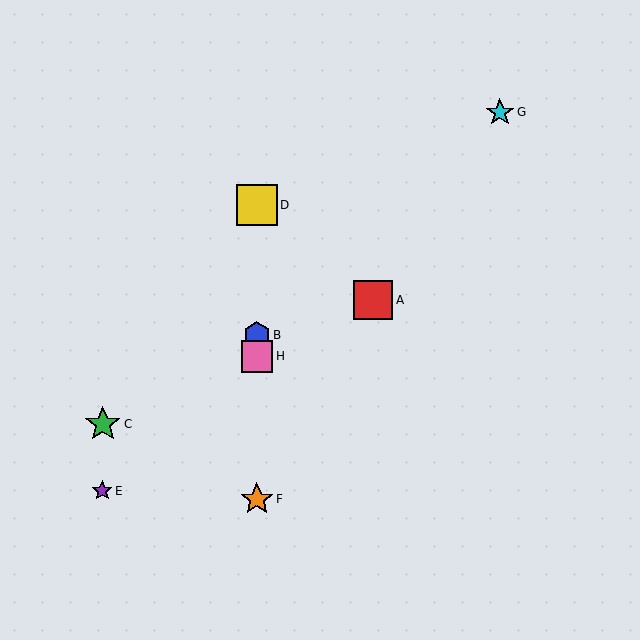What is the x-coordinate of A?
Object A is at x≈373.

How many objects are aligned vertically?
4 objects (B, D, F, H) are aligned vertically.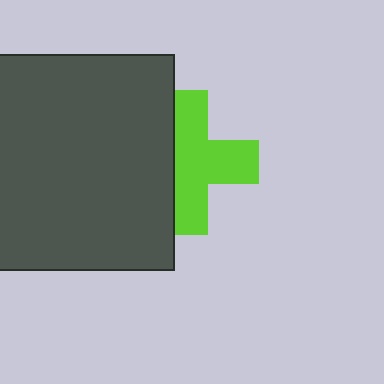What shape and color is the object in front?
The object in front is a dark gray rectangle.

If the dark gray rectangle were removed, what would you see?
You would see the complete lime cross.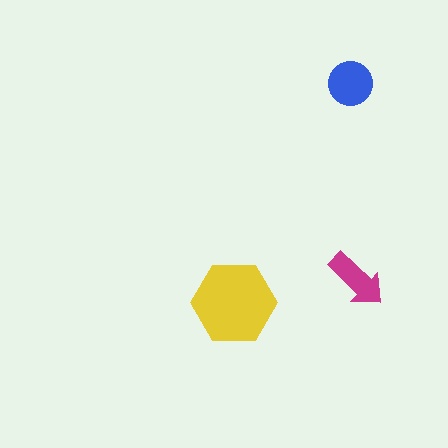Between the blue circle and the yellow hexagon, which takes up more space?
The yellow hexagon.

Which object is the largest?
The yellow hexagon.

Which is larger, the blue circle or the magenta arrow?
The blue circle.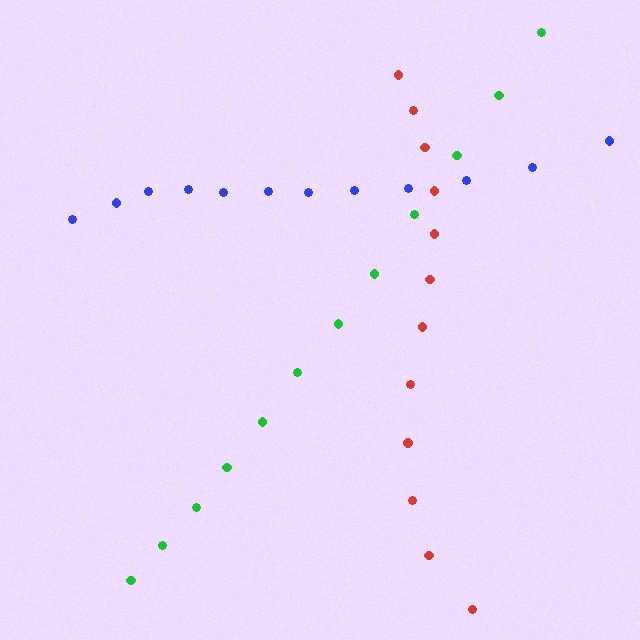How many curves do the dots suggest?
There are 3 distinct paths.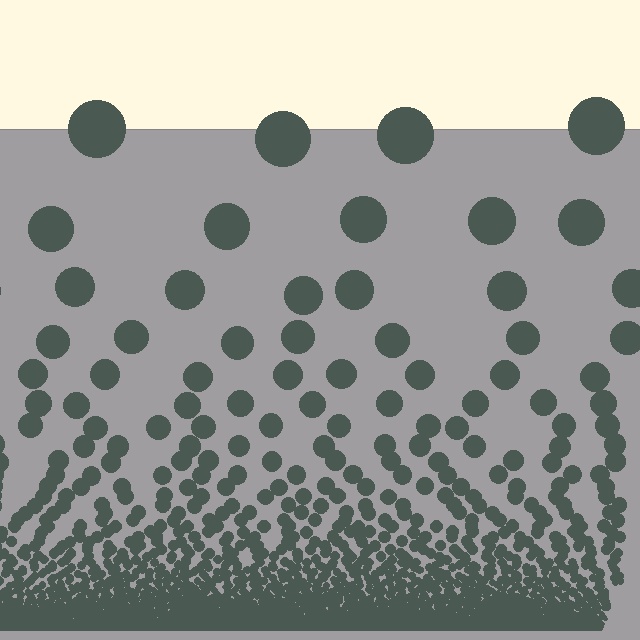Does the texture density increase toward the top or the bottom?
Density increases toward the bottom.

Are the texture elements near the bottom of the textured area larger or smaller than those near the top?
Smaller. The gradient is inverted — elements near the bottom are smaller and denser.